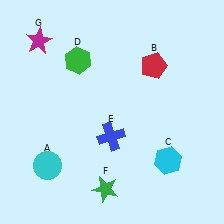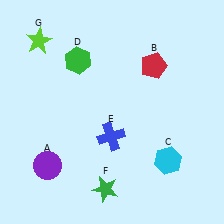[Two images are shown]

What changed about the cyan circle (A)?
In Image 1, A is cyan. In Image 2, it changed to purple.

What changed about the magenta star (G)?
In Image 1, G is magenta. In Image 2, it changed to lime.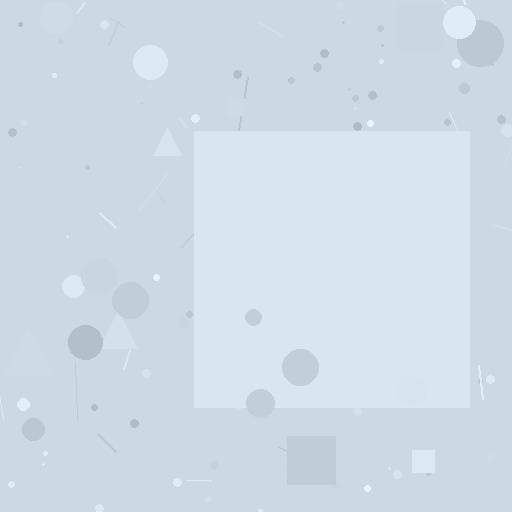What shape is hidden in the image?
A square is hidden in the image.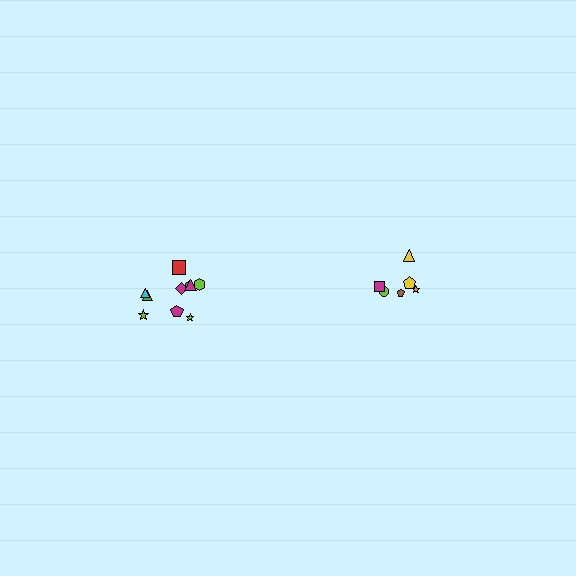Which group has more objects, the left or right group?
The left group.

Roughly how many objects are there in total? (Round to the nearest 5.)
Roughly 15 objects in total.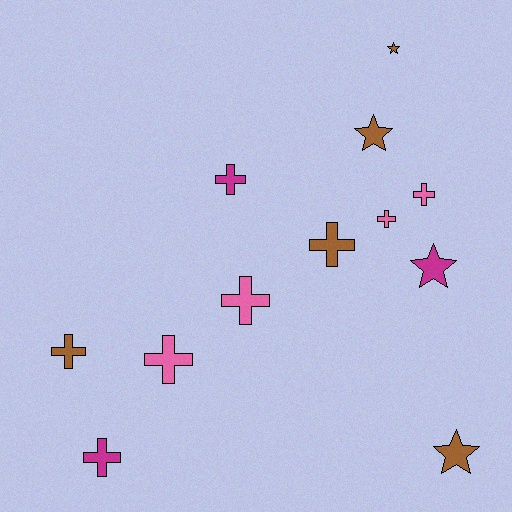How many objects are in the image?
There are 12 objects.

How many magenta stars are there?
There is 1 magenta star.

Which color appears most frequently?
Brown, with 5 objects.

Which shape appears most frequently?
Cross, with 8 objects.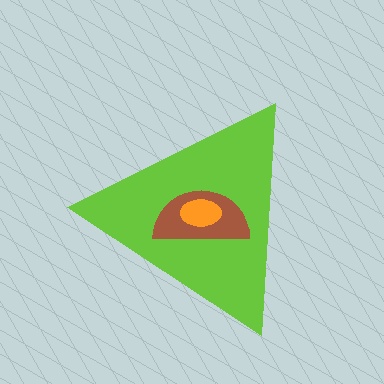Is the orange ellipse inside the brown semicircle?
Yes.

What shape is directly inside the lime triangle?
The brown semicircle.